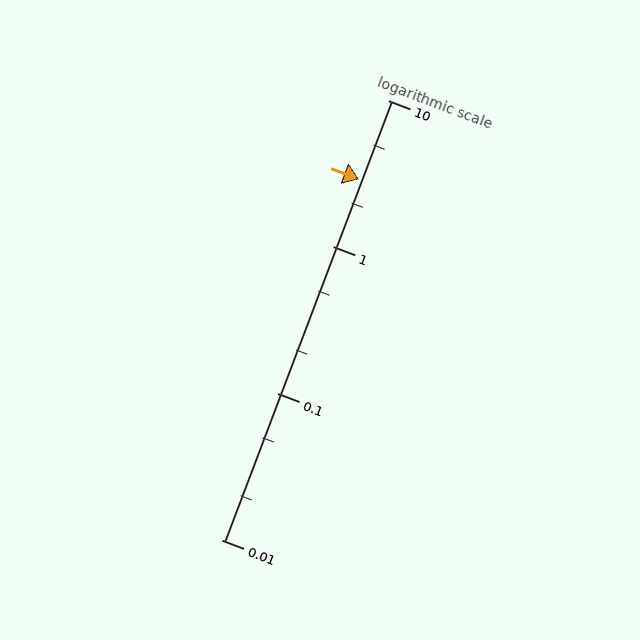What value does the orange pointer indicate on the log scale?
The pointer indicates approximately 2.9.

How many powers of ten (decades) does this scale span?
The scale spans 3 decades, from 0.01 to 10.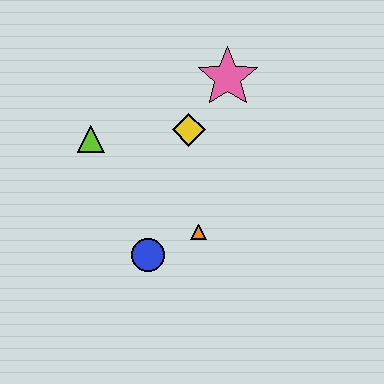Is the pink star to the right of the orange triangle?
Yes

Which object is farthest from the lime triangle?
The pink star is farthest from the lime triangle.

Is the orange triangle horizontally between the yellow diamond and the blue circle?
No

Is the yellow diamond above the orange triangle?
Yes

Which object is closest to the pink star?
The yellow diamond is closest to the pink star.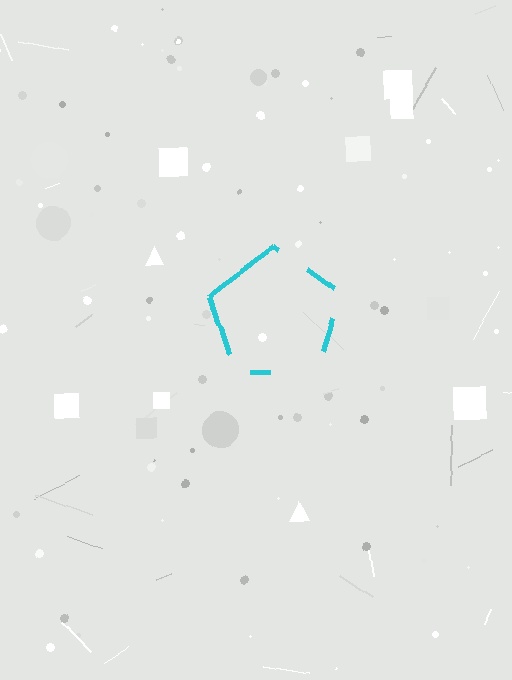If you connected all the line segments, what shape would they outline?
They would outline a pentagon.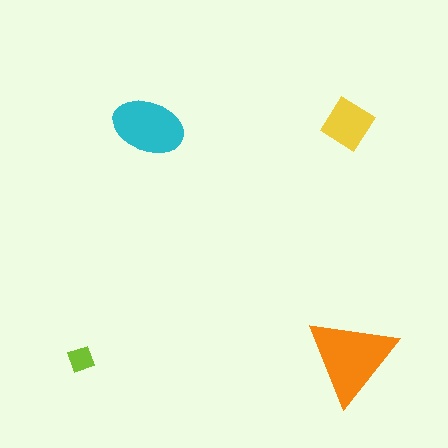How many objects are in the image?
There are 4 objects in the image.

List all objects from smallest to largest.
The lime diamond, the yellow diamond, the cyan ellipse, the orange triangle.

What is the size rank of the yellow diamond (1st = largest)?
3rd.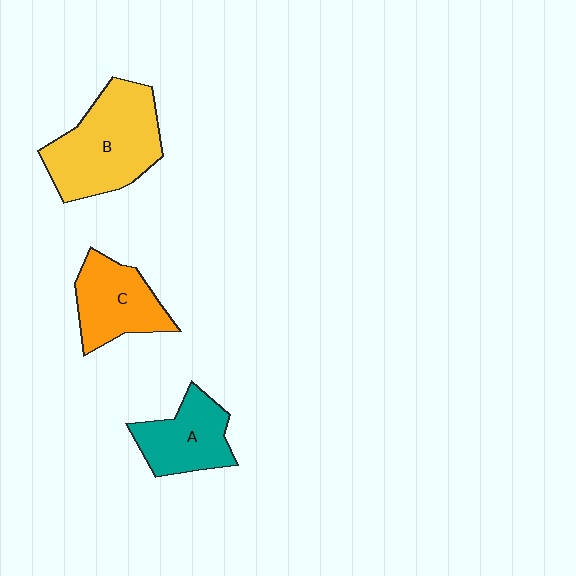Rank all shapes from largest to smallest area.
From largest to smallest: B (yellow), C (orange), A (teal).